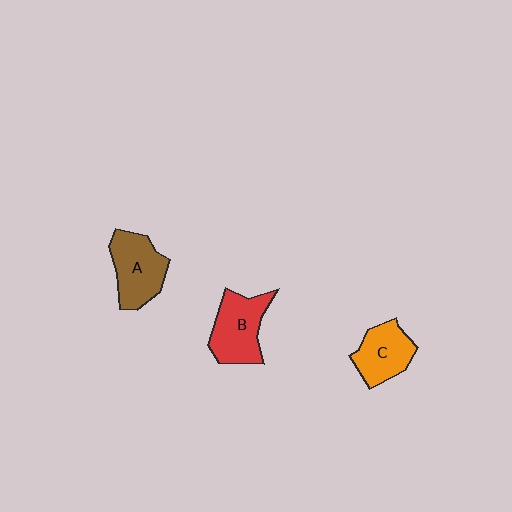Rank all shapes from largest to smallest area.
From largest to smallest: B (red), A (brown), C (orange).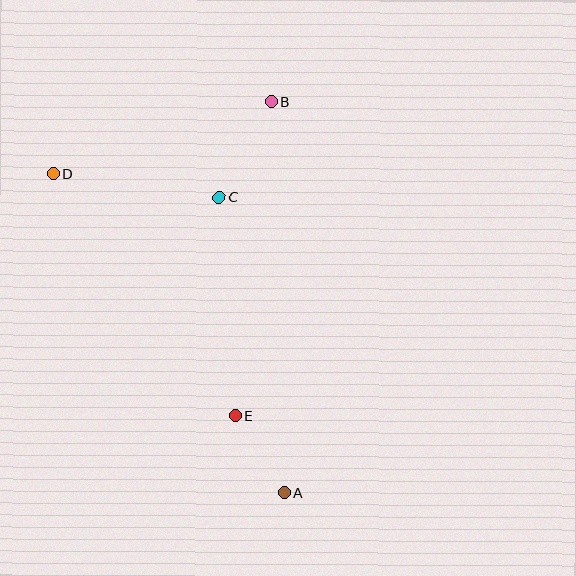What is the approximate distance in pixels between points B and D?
The distance between B and D is approximately 230 pixels.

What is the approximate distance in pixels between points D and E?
The distance between D and E is approximately 303 pixels.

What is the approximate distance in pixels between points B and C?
The distance between B and C is approximately 109 pixels.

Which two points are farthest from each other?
Points A and D are farthest from each other.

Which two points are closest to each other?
Points A and E are closest to each other.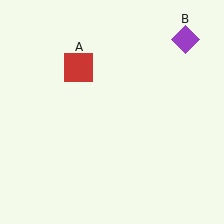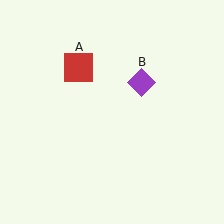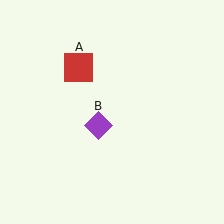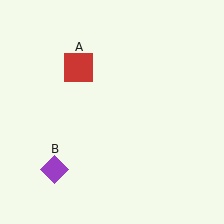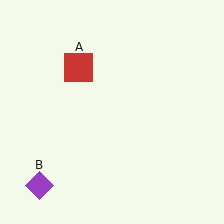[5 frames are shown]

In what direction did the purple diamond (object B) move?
The purple diamond (object B) moved down and to the left.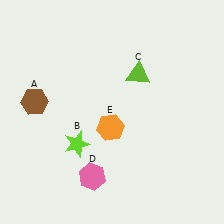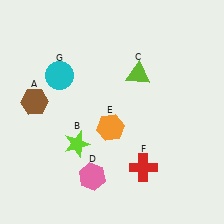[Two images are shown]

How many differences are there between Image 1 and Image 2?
There are 2 differences between the two images.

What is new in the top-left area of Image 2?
A cyan circle (G) was added in the top-left area of Image 2.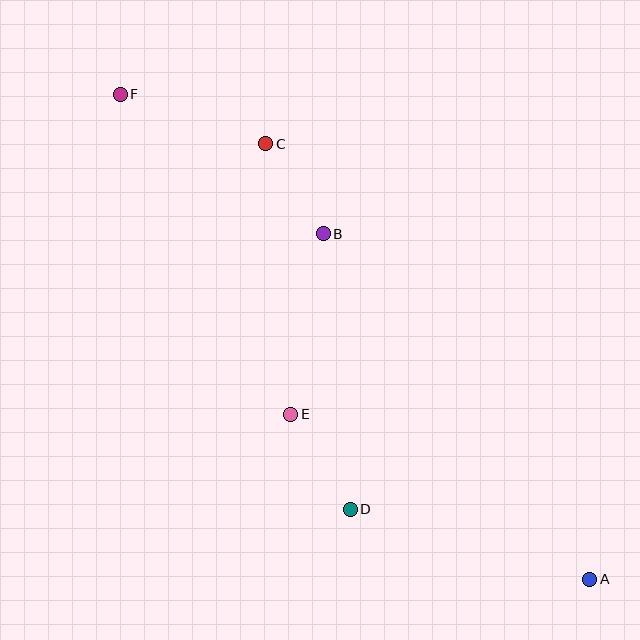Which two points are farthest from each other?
Points A and F are farthest from each other.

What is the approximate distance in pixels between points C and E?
The distance between C and E is approximately 272 pixels.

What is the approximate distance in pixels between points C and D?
The distance between C and D is approximately 375 pixels.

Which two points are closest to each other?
Points B and C are closest to each other.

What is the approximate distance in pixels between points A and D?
The distance between A and D is approximately 249 pixels.